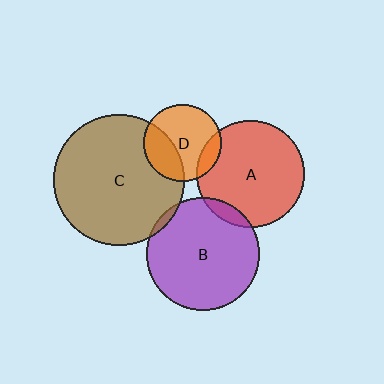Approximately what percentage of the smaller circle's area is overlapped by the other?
Approximately 30%.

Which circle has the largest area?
Circle C (brown).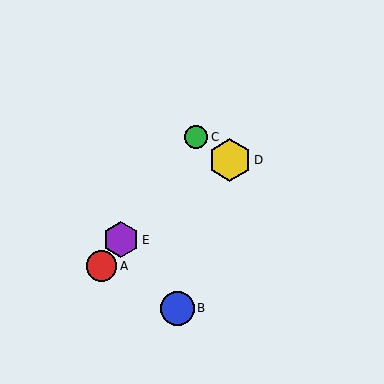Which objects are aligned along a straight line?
Objects A, C, E are aligned along a straight line.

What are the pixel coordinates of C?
Object C is at (196, 137).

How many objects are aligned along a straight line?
3 objects (A, C, E) are aligned along a straight line.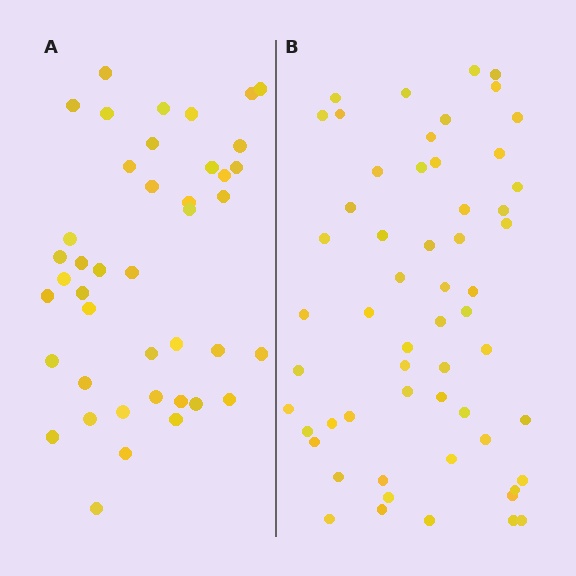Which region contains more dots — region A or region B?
Region B (the right region) has more dots.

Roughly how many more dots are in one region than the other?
Region B has approximately 15 more dots than region A.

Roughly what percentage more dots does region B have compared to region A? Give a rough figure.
About 35% more.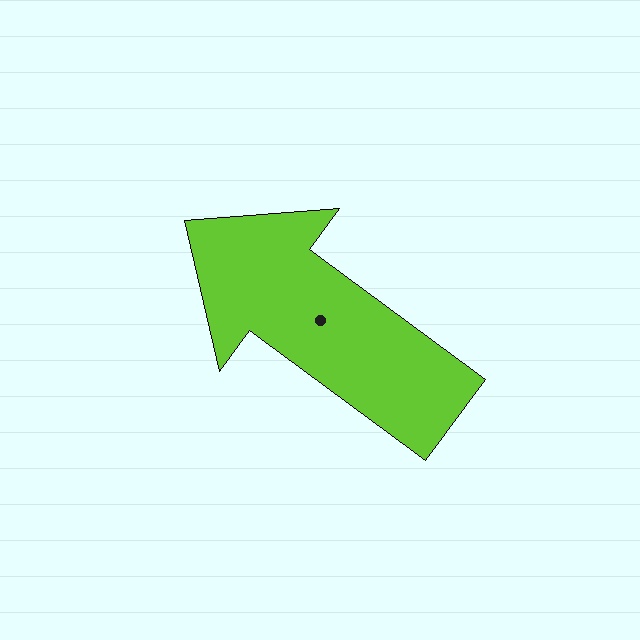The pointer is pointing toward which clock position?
Roughly 10 o'clock.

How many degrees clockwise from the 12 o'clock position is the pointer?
Approximately 306 degrees.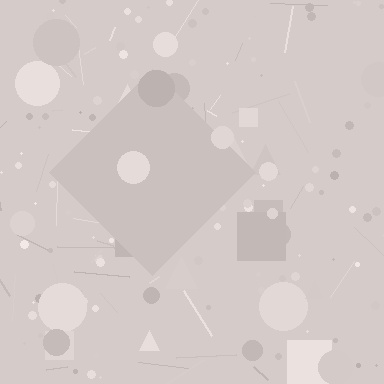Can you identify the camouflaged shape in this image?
The camouflaged shape is a diamond.